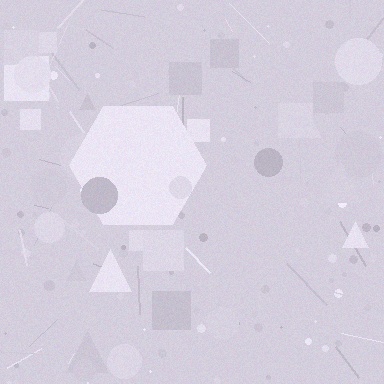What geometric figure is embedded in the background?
A hexagon is embedded in the background.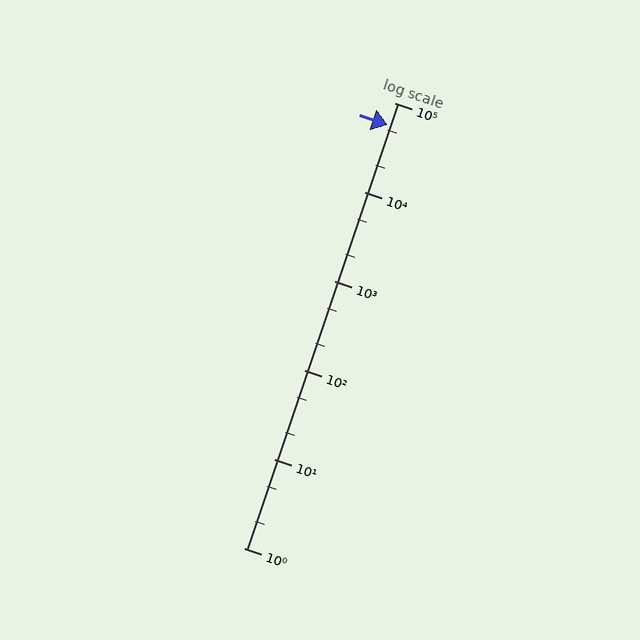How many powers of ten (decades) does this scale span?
The scale spans 5 decades, from 1 to 100000.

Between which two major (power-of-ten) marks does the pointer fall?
The pointer is between 10000 and 100000.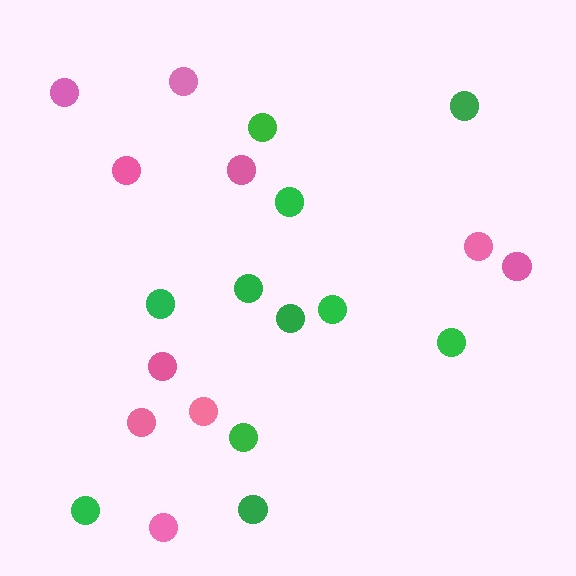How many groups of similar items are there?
There are 2 groups: one group of pink circles (10) and one group of green circles (11).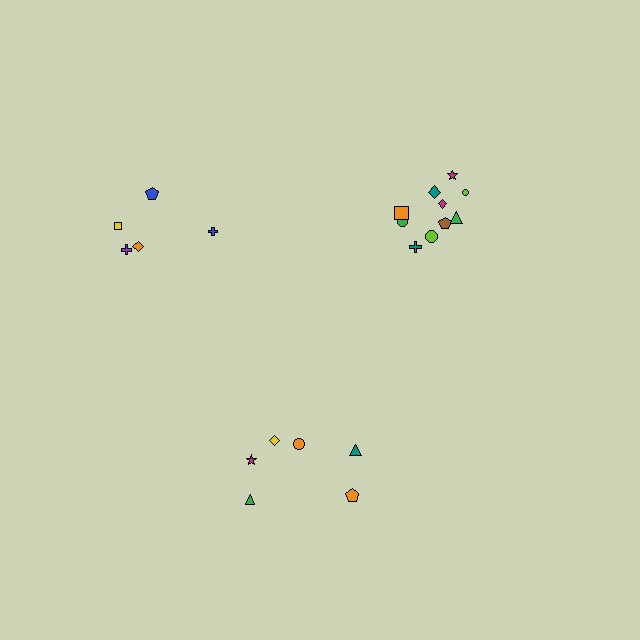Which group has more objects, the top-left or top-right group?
The top-right group.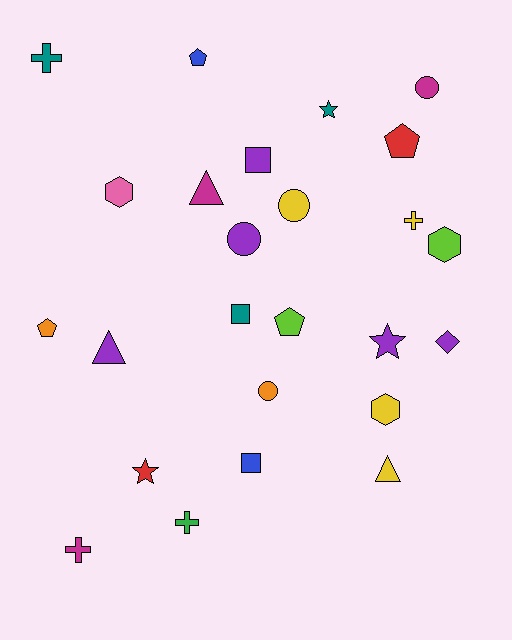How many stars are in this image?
There are 3 stars.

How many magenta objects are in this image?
There are 3 magenta objects.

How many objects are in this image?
There are 25 objects.